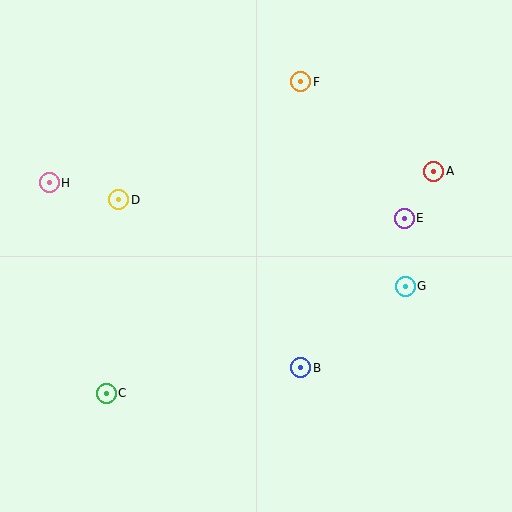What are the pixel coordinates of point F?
Point F is at (301, 82).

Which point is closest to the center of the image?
Point B at (301, 368) is closest to the center.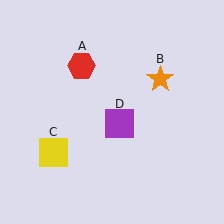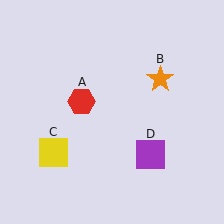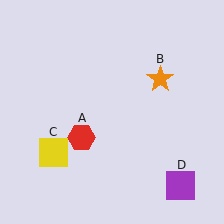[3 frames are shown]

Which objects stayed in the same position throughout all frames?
Orange star (object B) and yellow square (object C) remained stationary.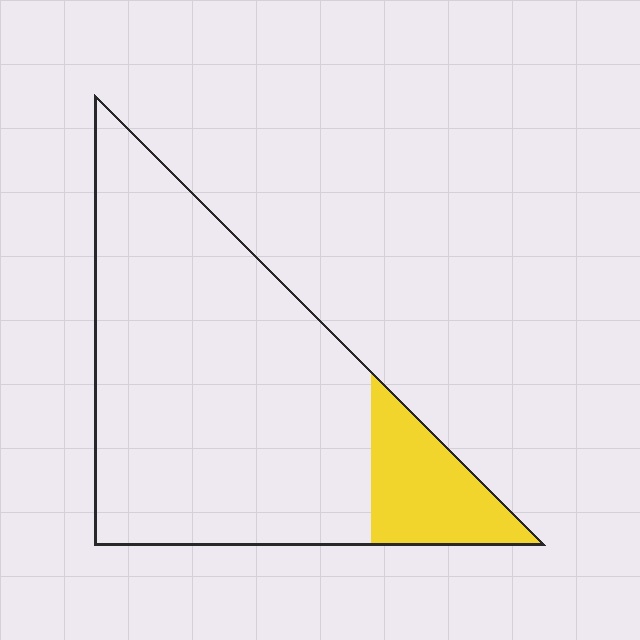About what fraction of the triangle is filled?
About one sixth (1/6).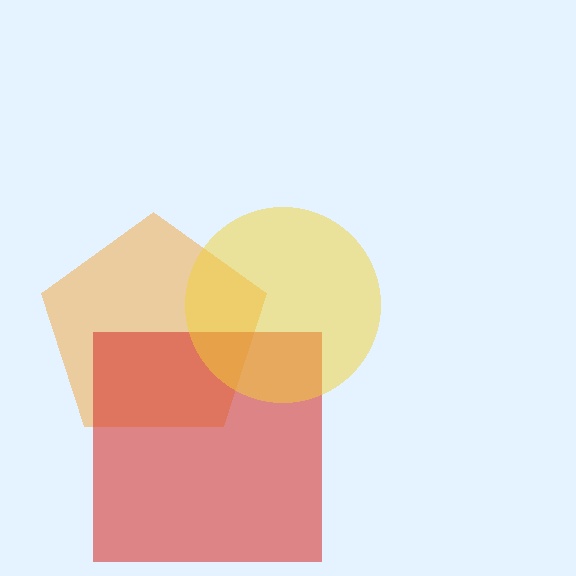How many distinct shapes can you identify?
There are 3 distinct shapes: an orange pentagon, a red square, a yellow circle.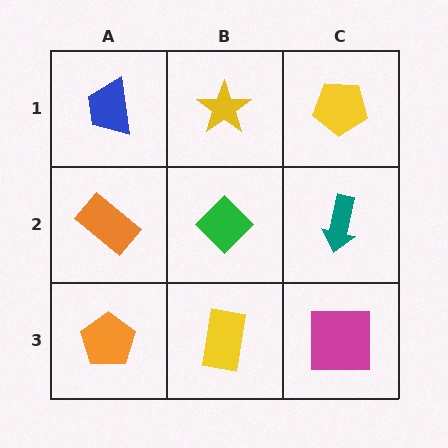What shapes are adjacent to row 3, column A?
An orange rectangle (row 2, column A), a yellow rectangle (row 3, column B).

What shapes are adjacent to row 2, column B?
A yellow star (row 1, column B), a yellow rectangle (row 3, column B), an orange rectangle (row 2, column A), a teal arrow (row 2, column C).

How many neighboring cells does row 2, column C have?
3.